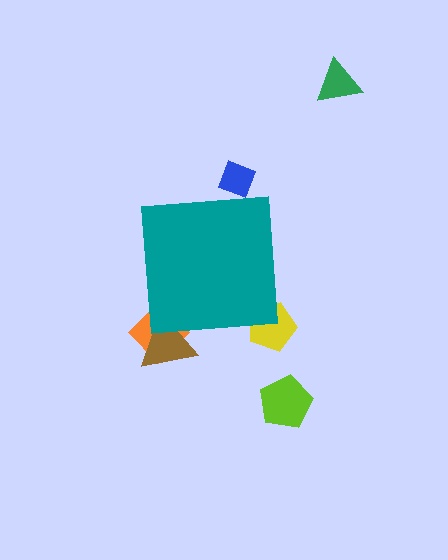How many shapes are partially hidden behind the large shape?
4 shapes are partially hidden.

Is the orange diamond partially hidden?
Yes, the orange diamond is partially hidden behind the teal square.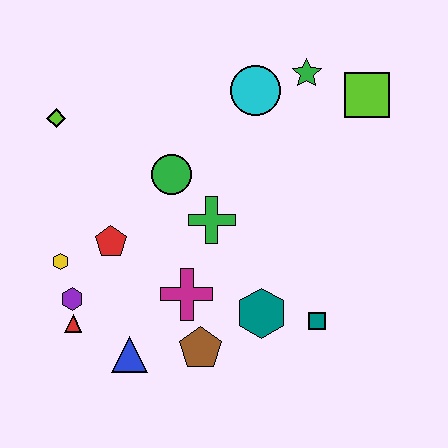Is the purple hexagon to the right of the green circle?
No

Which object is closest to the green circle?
The green cross is closest to the green circle.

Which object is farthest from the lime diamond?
The teal square is farthest from the lime diamond.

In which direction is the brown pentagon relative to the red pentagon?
The brown pentagon is below the red pentagon.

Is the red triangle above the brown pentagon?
Yes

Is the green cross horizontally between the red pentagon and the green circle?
No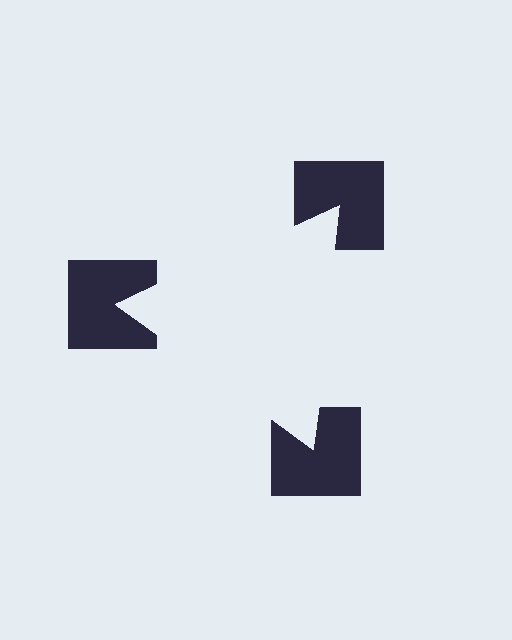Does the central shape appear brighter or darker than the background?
It typically appears slightly brighter than the background, even though no actual brightness change is drawn.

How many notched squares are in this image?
There are 3 — one at each vertex of the illusory triangle.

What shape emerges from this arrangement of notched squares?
An illusory triangle — its edges are inferred from the aligned wedge cuts in the notched squares, not physically drawn.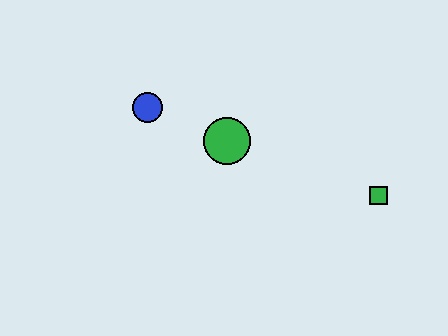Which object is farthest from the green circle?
The green square is farthest from the green circle.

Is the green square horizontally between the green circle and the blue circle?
No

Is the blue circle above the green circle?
Yes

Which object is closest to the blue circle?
The green circle is closest to the blue circle.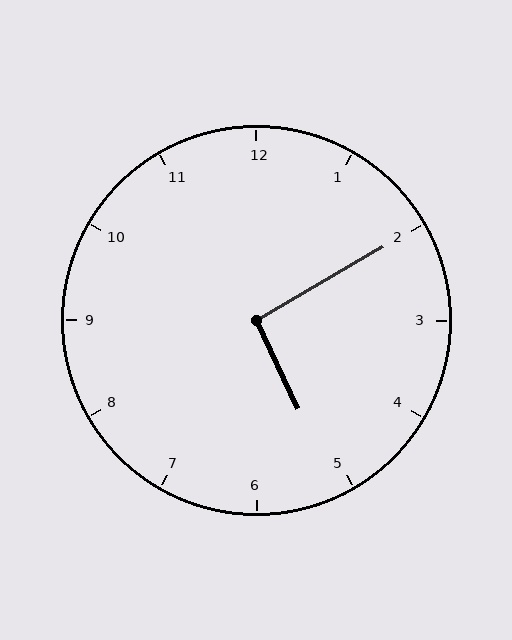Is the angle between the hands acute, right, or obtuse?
It is right.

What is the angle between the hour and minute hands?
Approximately 95 degrees.